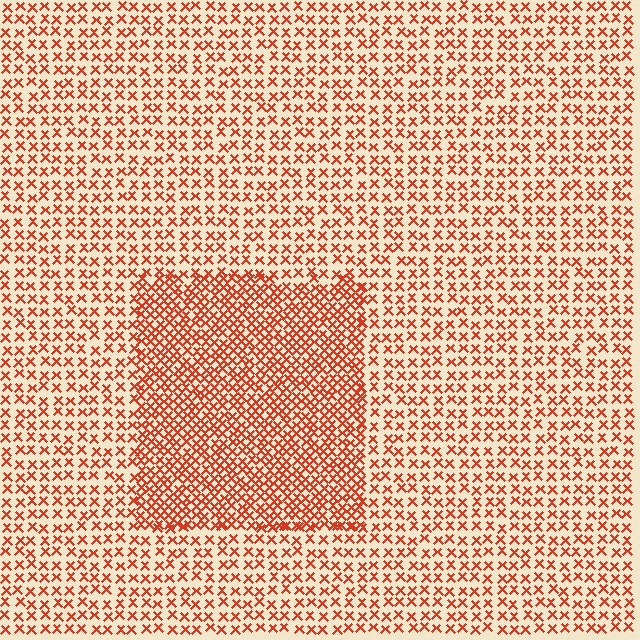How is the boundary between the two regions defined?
The boundary is defined by a change in element density (approximately 1.9x ratio). All elements are the same color, size, and shape.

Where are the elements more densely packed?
The elements are more densely packed inside the rectangle boundary.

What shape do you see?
I see a rectangle.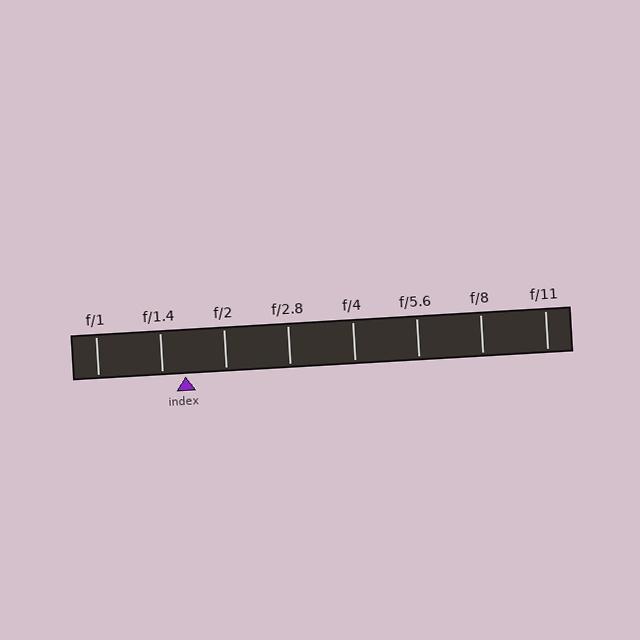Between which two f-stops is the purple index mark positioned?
The index mark is between f/1.4 and f/2.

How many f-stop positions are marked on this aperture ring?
There are 8 f-stop positions marked.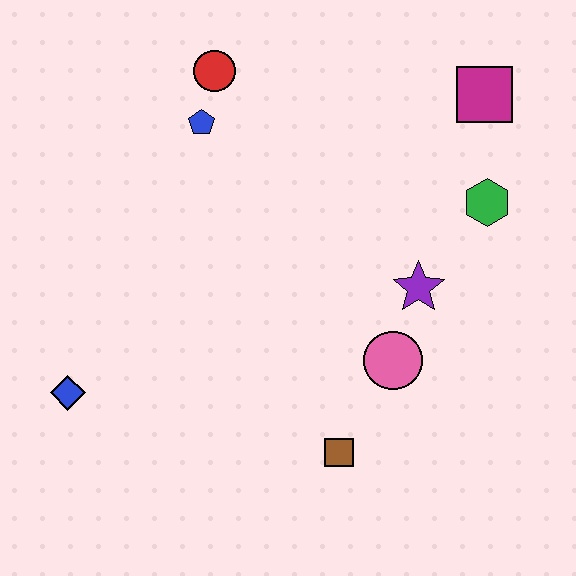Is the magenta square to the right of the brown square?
Yes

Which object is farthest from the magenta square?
The blue diamond is farthest from the magenta square.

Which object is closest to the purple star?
The pink circle is closest to the purple star.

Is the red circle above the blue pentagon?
Yes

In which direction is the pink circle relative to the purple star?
The pink circle is below the purple star.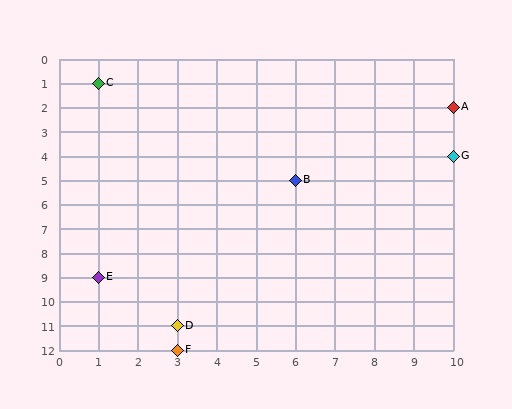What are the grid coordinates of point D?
Point D is at grid coordinates (3, 11).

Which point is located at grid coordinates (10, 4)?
Point G is at (10, 4).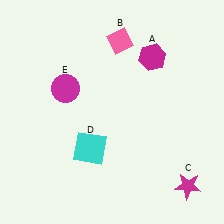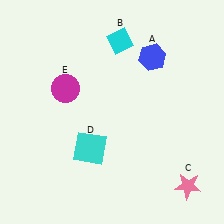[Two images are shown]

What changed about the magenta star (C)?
In Image 1, C is magenta. In Image 2, it changed to pink.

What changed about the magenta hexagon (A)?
In Image 1, A is magenta. In Image 2, it changed to blue.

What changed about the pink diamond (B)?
In Image 1, B is pink. In Image 2, it changed to cyan.